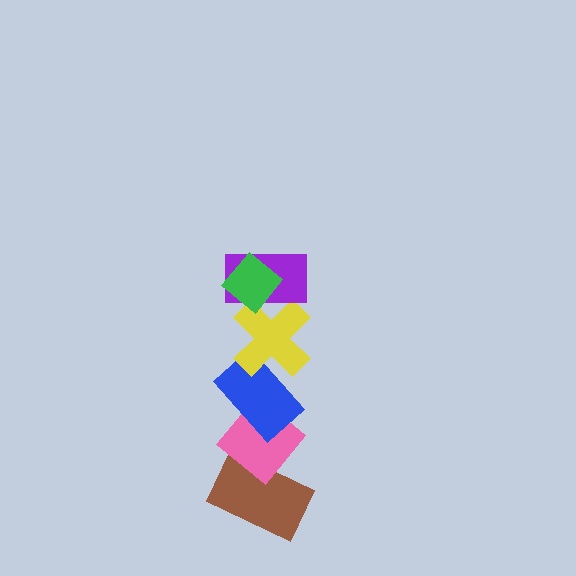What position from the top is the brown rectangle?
The brown rectangle is 6th from the top.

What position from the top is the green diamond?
The green diamond is 1st from the top.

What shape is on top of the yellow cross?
The purple rectangle is on top of the yellow cross.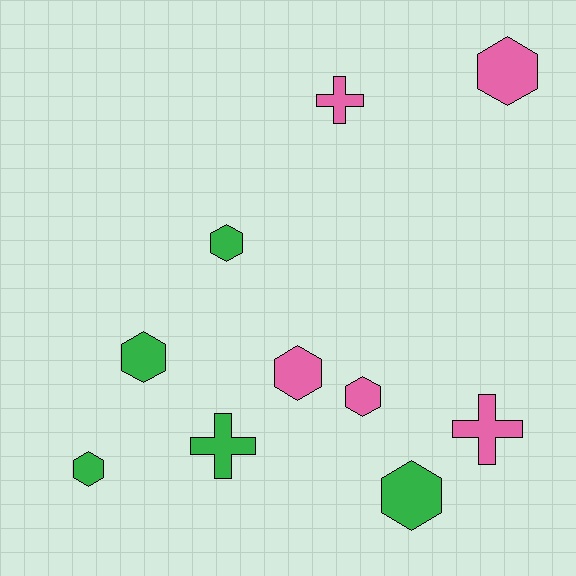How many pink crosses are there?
There are 2 pink crosses.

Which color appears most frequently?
Green, with 5 objects.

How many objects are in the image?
There are 10 objects.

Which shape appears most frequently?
Hexagon, with 7 objects.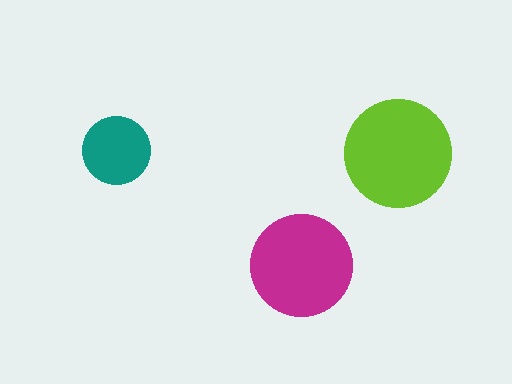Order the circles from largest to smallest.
the lime one, the magenta one, the teal one.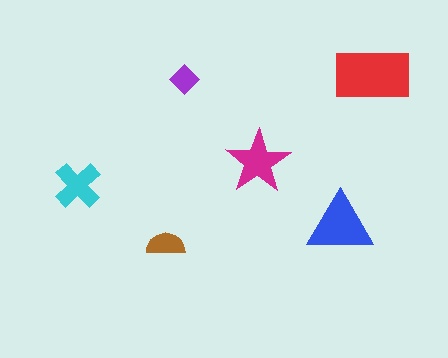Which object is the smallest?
The purple diamond.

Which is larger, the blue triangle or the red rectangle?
The red rectangle.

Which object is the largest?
The red rectangle.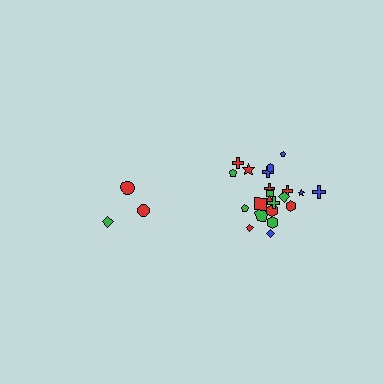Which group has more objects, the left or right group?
The right group.